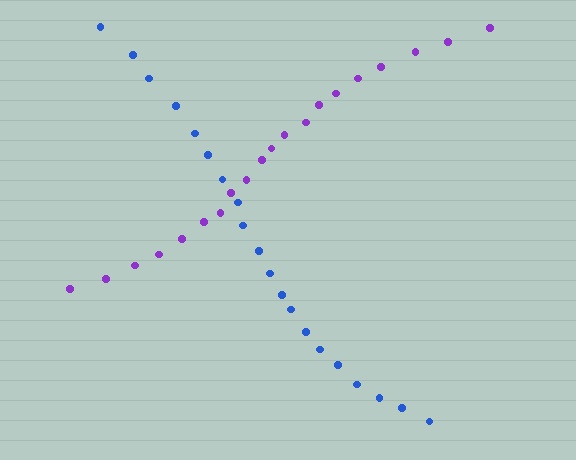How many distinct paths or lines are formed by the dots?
There are 2 distinct paths.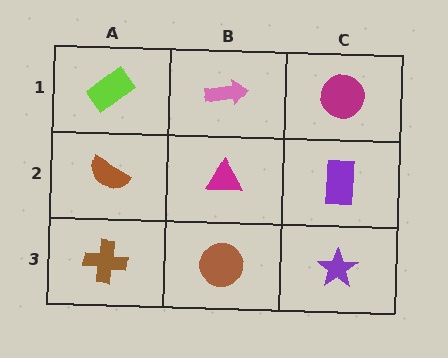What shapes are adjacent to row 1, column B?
A magenta triangle (row 2, column B), a lime rectangle (row 1, column A), a magenta circle (row 1, column C).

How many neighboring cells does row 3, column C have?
2.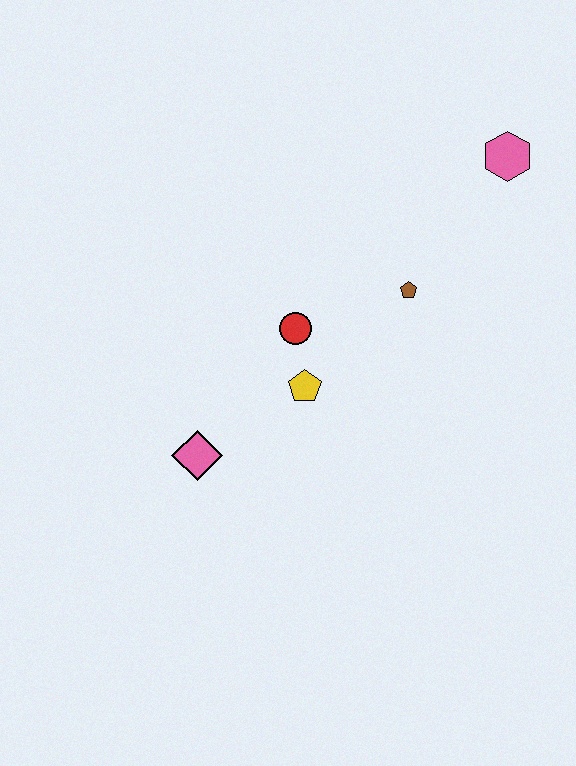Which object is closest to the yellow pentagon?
The red circle is closest to the yellow pentagon.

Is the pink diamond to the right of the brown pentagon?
No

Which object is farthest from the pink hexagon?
The pink diamond is farthest from the pink hexagon.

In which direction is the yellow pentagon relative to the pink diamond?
The yellow pentagon is to the right of the pink diamond.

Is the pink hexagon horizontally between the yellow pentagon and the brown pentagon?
No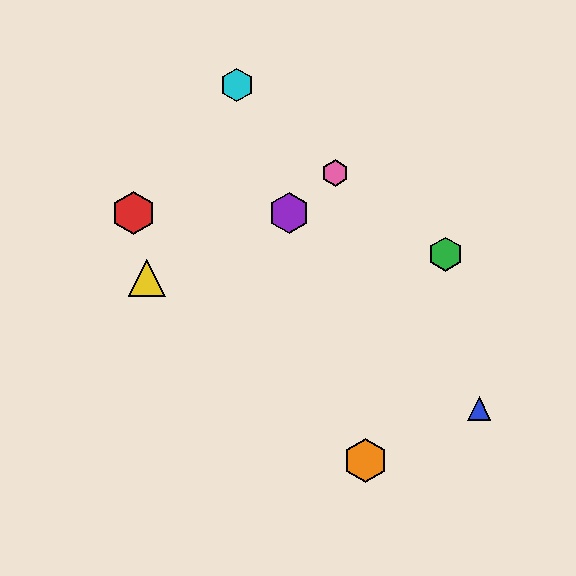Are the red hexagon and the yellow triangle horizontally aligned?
No, the red hexagon is at y≈213 and the yellow triangle is at y≈278.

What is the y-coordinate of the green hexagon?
The green hexagon is at y≈254.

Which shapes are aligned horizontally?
The red hexagon, the purple hexagon are aligned horizontally.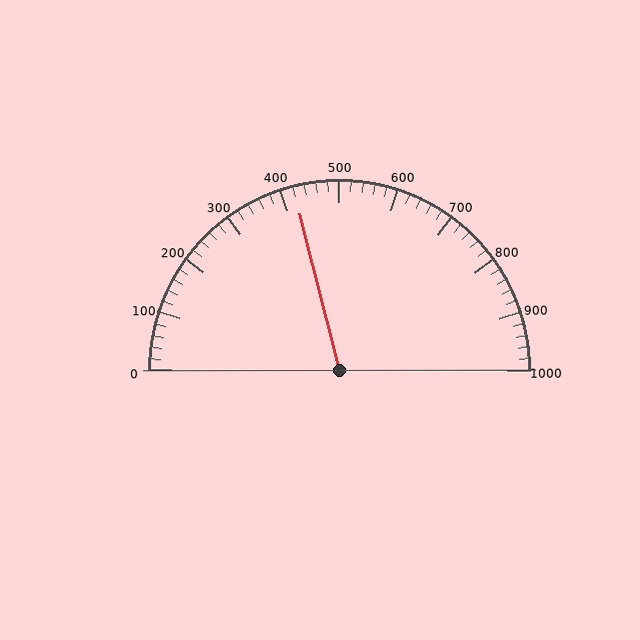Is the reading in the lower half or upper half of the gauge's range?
The reading is in the lower half of the range (0 to 1000).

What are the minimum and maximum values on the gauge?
The gauge ranges from 0 to 1000.